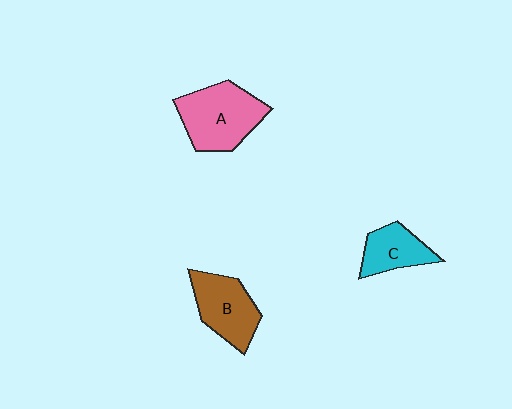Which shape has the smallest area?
Shape C (cyan).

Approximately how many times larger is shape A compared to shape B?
Approximately 1.2 times.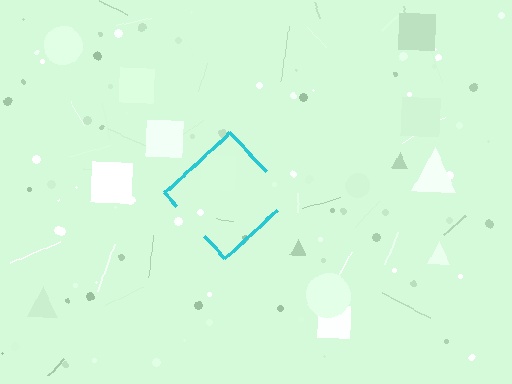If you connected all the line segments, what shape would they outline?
They would outline a diamond.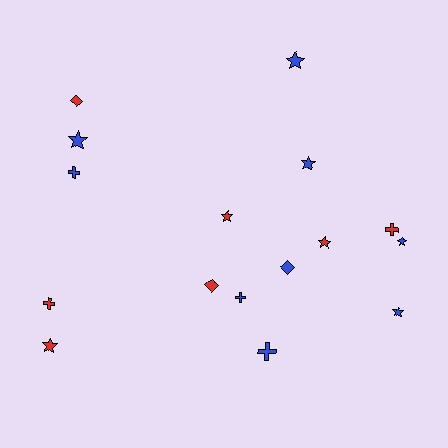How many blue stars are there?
There are 5 blue stars.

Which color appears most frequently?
Blue, with 9 objects.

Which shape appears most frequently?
Star, with 8 objects.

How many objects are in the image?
There are 16 objects.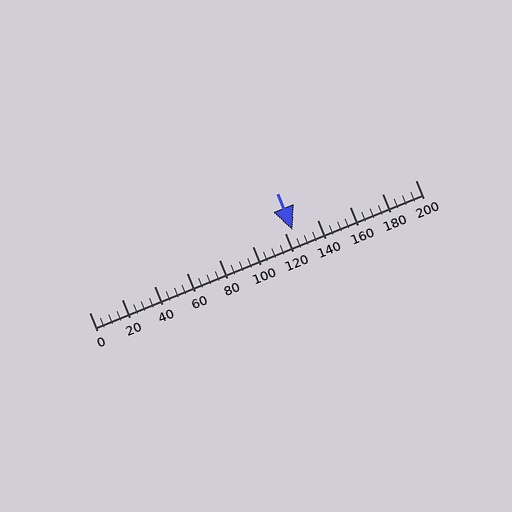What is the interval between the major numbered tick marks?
The major tick marks are spaced 20 units apart.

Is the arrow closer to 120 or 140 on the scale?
The arrow is closer to 120.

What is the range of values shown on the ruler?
The ruler shows values from 0 to 200.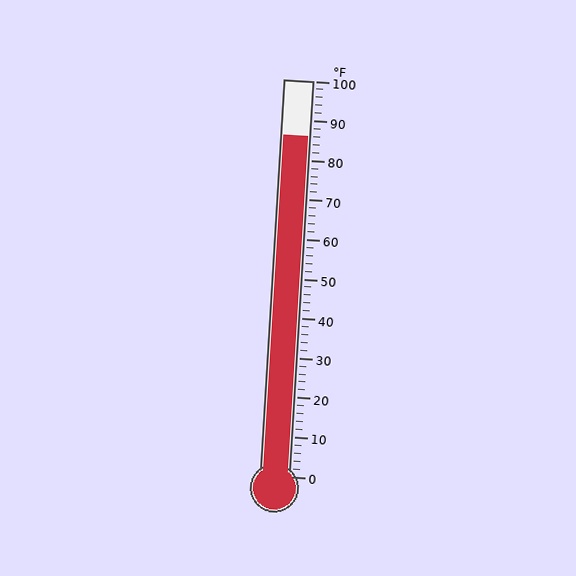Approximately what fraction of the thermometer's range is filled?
The thermometer is filled to approximately 85% of its range.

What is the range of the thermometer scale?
The thermometer scale ranges from 0°F to 100°F.